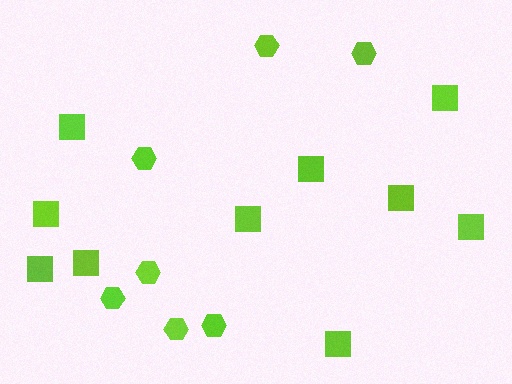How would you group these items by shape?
There are 2 groups: one group of hexagons (7) and one group of squares (10).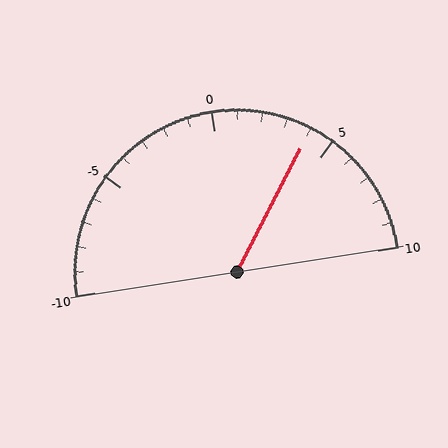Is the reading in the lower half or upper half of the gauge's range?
The reading is in the upper half of the range (-10 to 10).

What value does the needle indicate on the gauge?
The needle indicates approximately 4.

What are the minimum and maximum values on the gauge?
The gauge ranges from -10 to 10.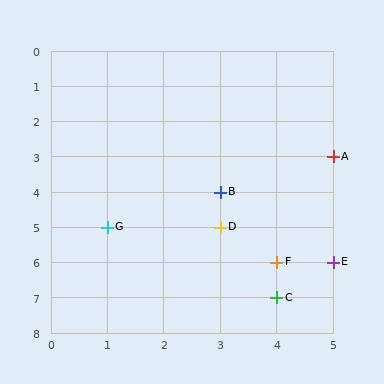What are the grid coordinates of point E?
Point E is at grid coordinates (5, 6).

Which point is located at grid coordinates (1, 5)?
Point G is at (1, 5).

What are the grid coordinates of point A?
Point A is at grid coordinates (5, 3).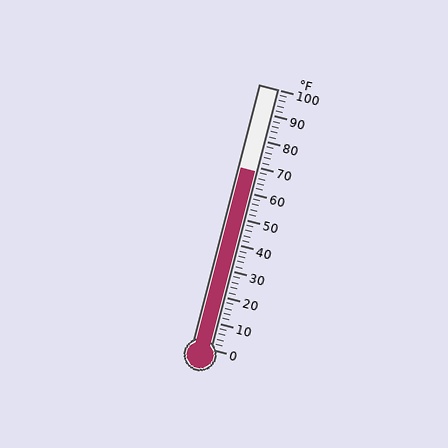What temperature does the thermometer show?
The thermometer shows approximately 68°F.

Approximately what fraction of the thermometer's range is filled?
The thermometer is filled to approximately 70% of its range.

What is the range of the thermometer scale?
The thermometer scale ranges from 0°F to 100°F.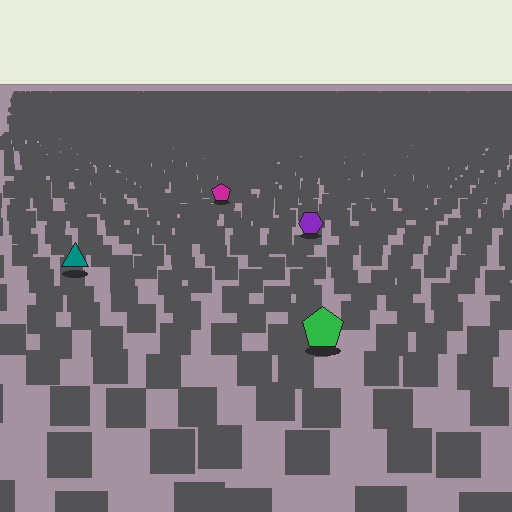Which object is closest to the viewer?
The green pentagon is closest. The texture marks near it are larger and more spread out.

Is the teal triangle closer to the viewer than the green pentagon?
No. The green pentagon is closer — you can tell from the texture gradient: the ground texture is coarser near it.